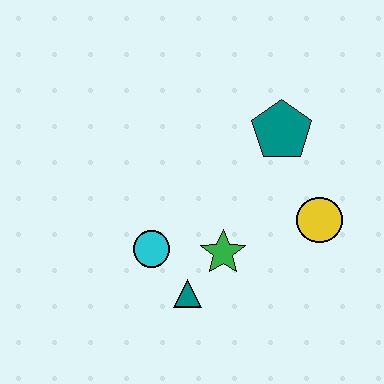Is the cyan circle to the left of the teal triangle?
Yes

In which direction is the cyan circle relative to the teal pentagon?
The cyan circle is to the left of the teal pentagon.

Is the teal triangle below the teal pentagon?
Yes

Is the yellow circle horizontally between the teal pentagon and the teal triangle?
No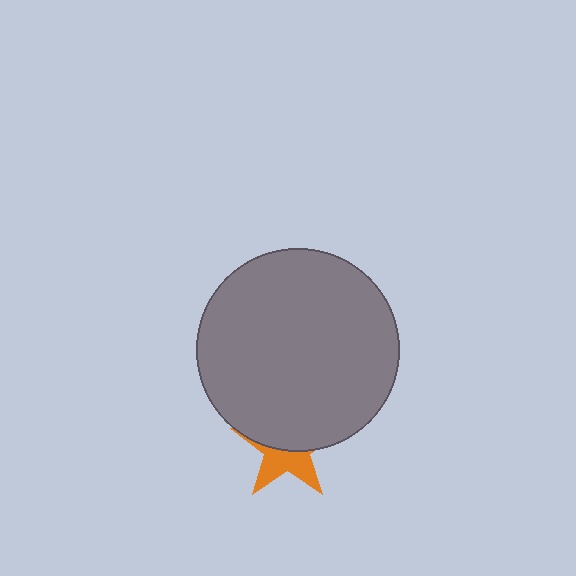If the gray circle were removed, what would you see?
You would see the complete orange star.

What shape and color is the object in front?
The object in front is a gray circle.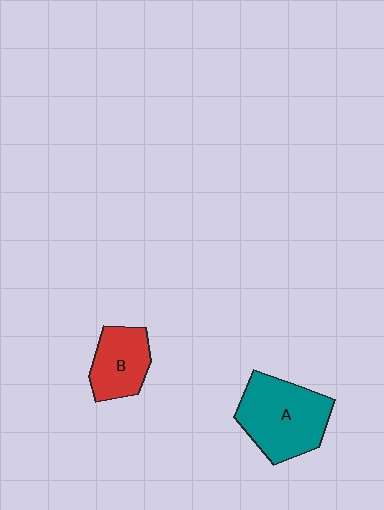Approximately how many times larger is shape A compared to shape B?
Approximately 1.6 times.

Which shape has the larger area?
Shape A (teal).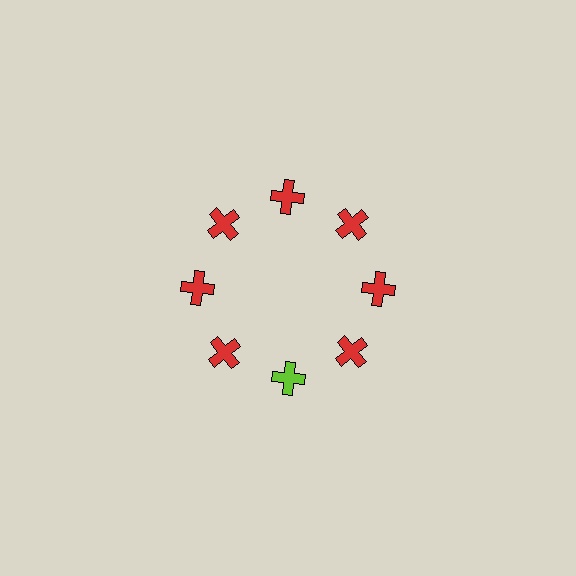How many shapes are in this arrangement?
There are 8 shapes arranged in a ring pattern.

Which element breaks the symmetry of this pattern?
The lime cross at roughly the 6 o'clock position breaks the symmetry. All other shapes are red crosses.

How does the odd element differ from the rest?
It has a different color: lime instead of red.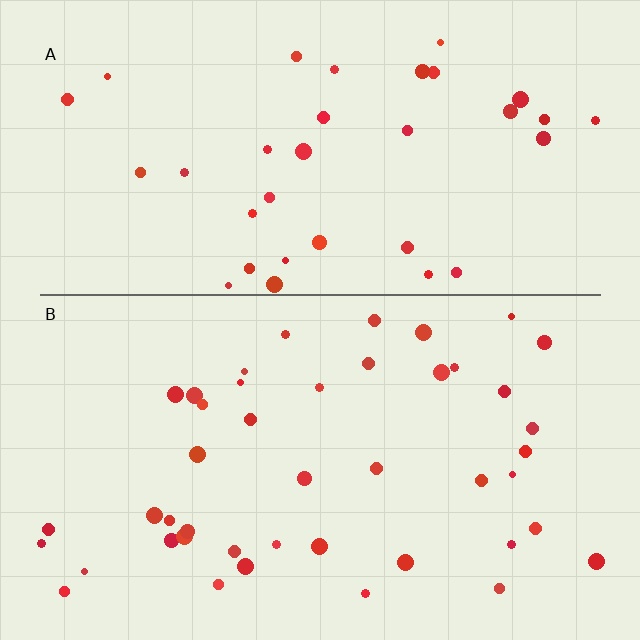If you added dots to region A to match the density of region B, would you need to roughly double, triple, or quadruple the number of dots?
Approximately double.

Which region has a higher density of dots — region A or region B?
B (the bottom).